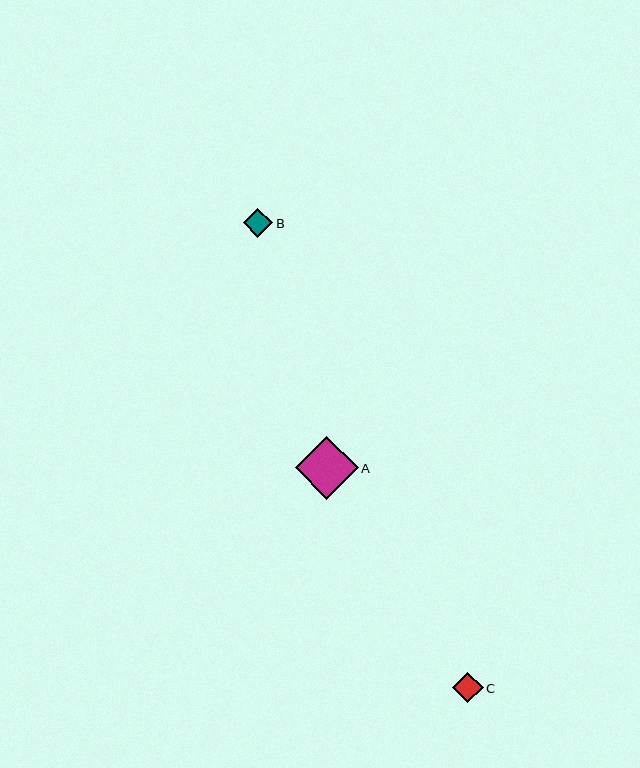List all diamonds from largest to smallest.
From largest to smallest: A, C, B.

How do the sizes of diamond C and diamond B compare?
Diamond C and diamond B are approximately the same size.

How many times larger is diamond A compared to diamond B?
Diamond A is approximately 2.1 times the size of diamond B.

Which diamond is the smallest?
Diamond B is the smallest with a size of approximately 29 pixels.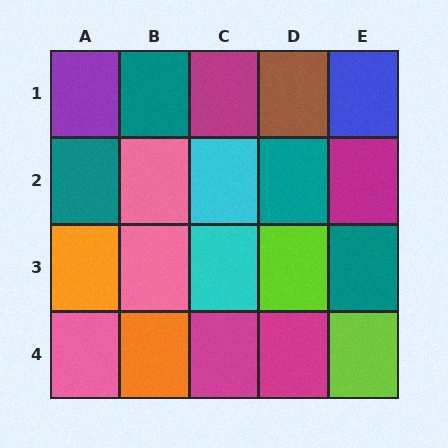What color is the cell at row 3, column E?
Teal.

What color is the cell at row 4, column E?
Lime.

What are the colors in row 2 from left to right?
Teal, pink, cyan, teal, magenta.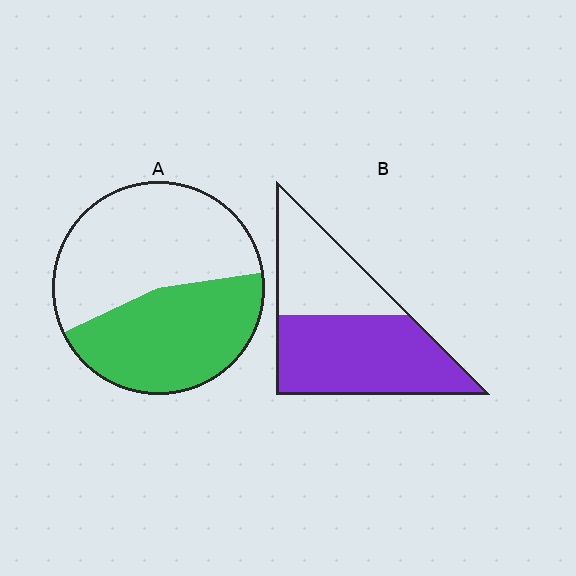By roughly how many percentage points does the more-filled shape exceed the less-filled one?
By roughly 15 percentage points (B over A).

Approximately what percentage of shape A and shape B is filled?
A is approximately 45% and B is approximately 60%.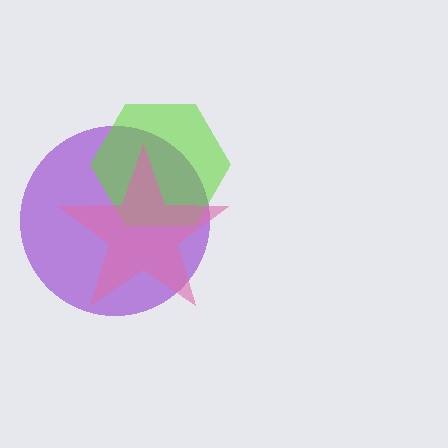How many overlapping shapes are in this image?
There are 3 overlapping shapes in the image.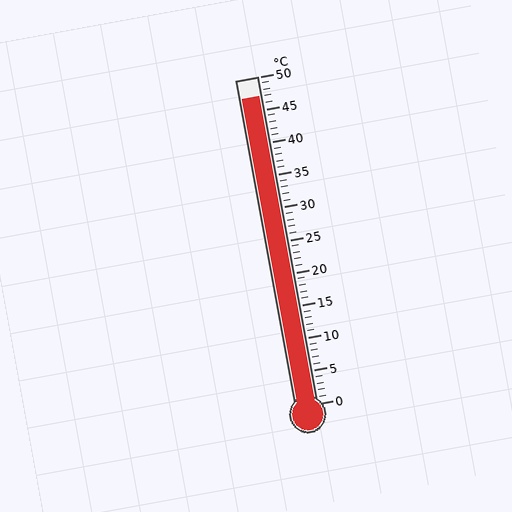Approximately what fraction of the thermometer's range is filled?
The thermometer is filled to approximately 95% of its range.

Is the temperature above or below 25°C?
The temperature is above 25°C.